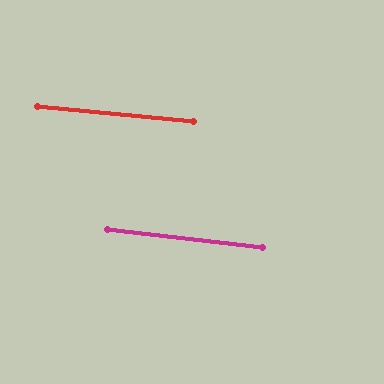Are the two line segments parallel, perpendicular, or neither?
Parallel — their directions differ by only 1.1°.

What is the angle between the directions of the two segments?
Approximately 1 degree.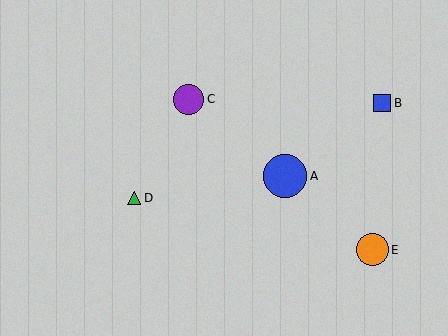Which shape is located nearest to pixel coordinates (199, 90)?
The purple circle (labeled C) at (189, 99) is nearest to that location.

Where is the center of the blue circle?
The center of the blue circle is at (285, 176).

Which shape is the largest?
The blue circle (labeled A) is the largest.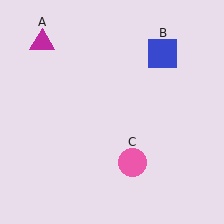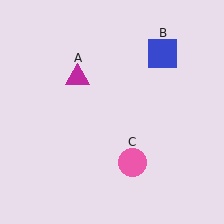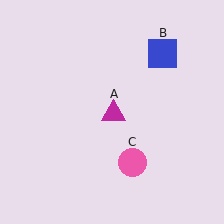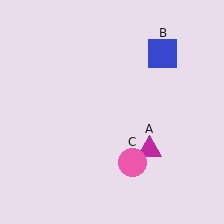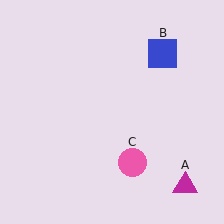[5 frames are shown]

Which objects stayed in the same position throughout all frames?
Blue square (object B) and pink circle (object C) remained stationary.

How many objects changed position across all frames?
1 object changed position: magenta triangle (object A).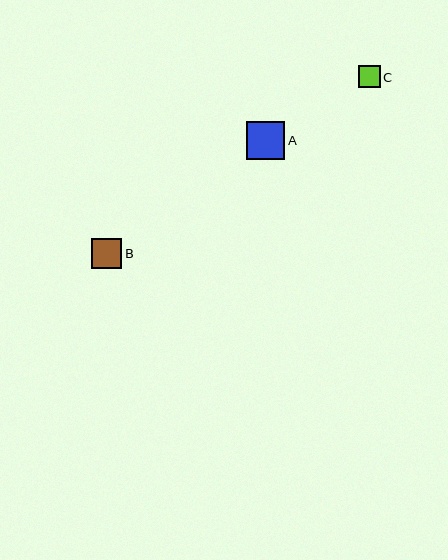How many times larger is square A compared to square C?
Square A is approximately 1.7 times the size of square C.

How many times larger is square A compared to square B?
Square A is approximately 1.3 times the size of square B.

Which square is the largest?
Square A is the largest with a size of approximately 38 pixels.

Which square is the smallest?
Square C is the smallest with a size of approximately 22 pixels.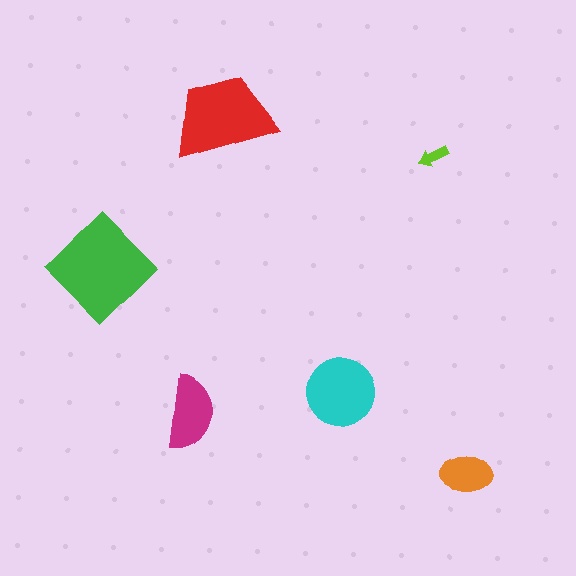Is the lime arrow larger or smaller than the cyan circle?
Smaller.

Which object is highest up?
The red trapezoid is topmost.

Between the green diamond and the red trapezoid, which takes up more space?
The green diamond.